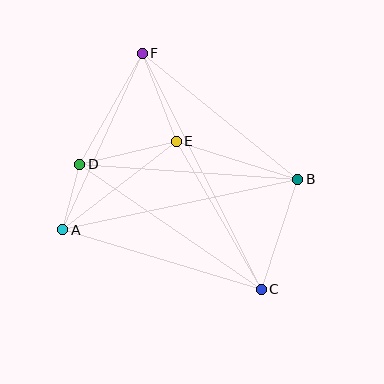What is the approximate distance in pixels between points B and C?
The distance between B and C is approximately 116 pixels.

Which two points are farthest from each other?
Points C and F are farthest from each other.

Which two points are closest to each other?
Points A and D are closest to each other.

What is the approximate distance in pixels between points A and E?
The distance between A and E is approximately 144 pixels.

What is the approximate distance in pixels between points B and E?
The distance between B and E is approximately 127 pixels.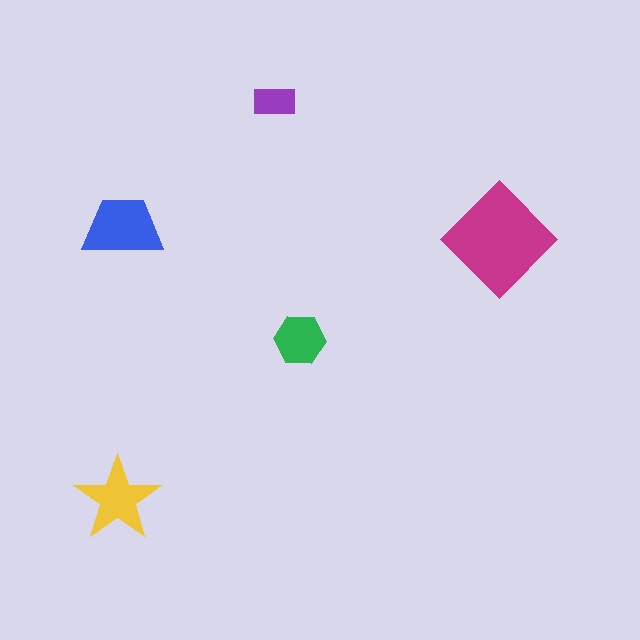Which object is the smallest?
The purple rectangle.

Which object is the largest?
The magenta diamond.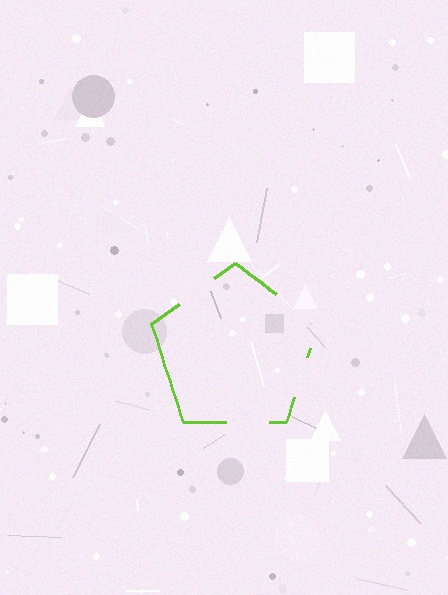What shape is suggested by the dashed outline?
The dashed outline suggests a pentagon.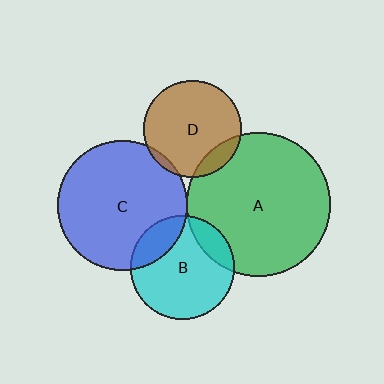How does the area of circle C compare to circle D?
Approximately 1.8 times.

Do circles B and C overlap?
Yes.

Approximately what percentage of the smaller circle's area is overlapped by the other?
Approximately 20%.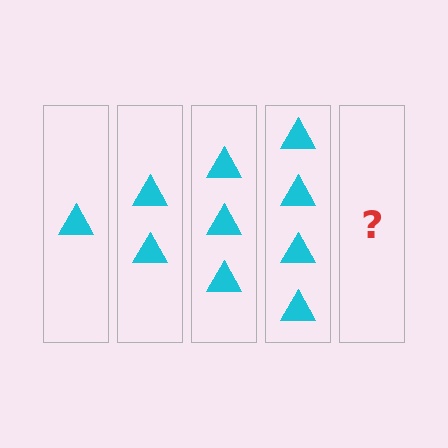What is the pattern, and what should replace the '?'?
The pattern is that each step adds one more triangle. The '?' should be 5 triangles.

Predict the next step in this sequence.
The next step is 5 triangles.